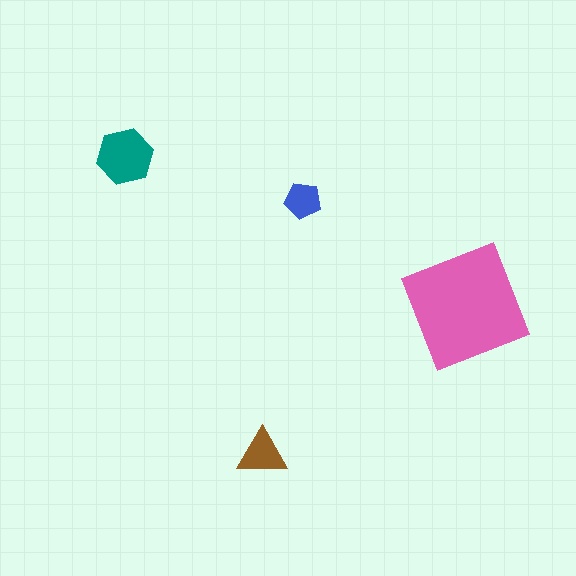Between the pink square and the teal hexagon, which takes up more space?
The pink square.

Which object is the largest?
The pink square.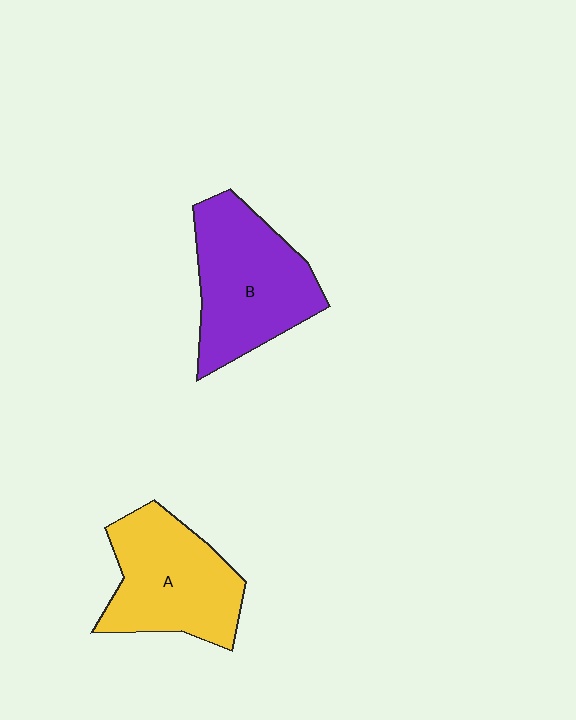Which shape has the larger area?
Shape B (purple).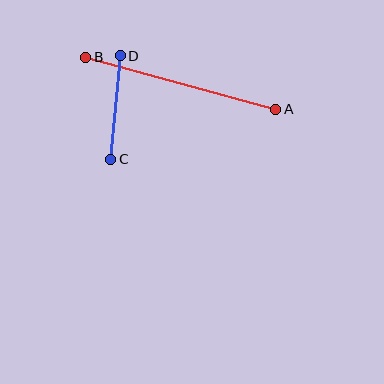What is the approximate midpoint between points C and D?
The midpoint is at approximately (115, 108) pixels.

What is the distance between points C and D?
The distance is approximately 104 pixels.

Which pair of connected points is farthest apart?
Points A and B are farthest apart.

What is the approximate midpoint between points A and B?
The midpoint is at approximately (181, 83) pixels.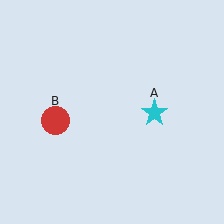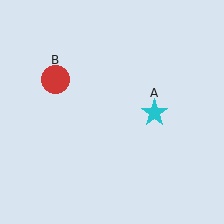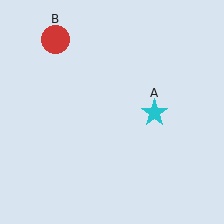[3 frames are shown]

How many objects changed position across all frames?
1 object changed position: red circle (object B).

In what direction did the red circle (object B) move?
The red circle (object B) moved up.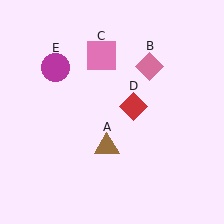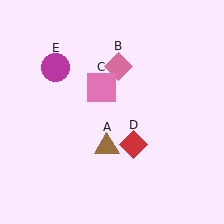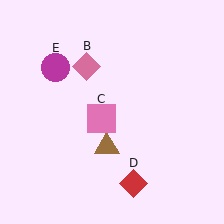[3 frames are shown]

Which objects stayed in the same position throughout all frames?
Brown triangle (object A) and magenta circle (object E) remained stationary.